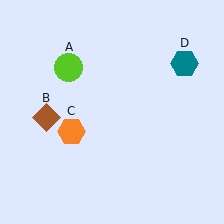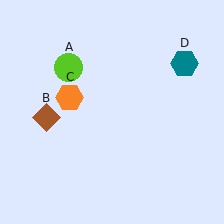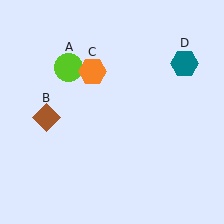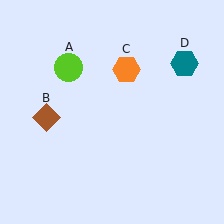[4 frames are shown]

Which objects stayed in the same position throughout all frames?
Lime circle (object A) and brown diamond (object B) and teal hexagon (object D) remained stationary.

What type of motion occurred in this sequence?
The orange hexagon (object C) rotated clockwise around the center of the scene.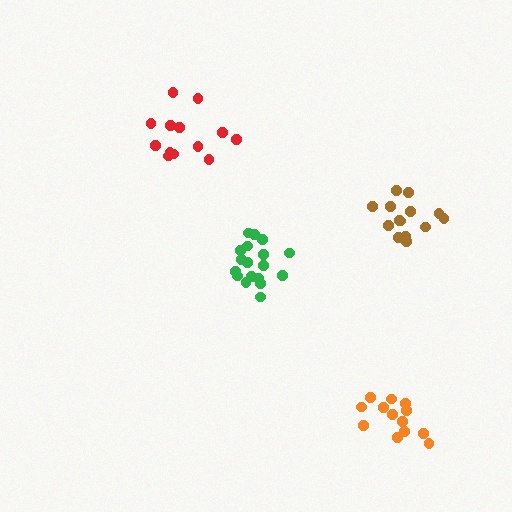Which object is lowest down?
The orange cluster is bottommost.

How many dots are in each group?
Group 1: 19 dots, Group 2: 13 dots, Group 3: 13 dots, Group 4: 14 dots (59 total).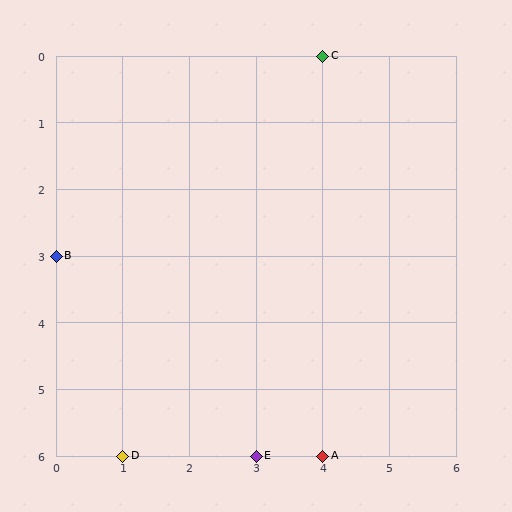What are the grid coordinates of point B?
Point B is at grid coordinates (0, 3).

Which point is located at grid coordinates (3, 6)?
Point E is at (3, 6).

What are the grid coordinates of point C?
Point C is at grid coordinates (4, 0).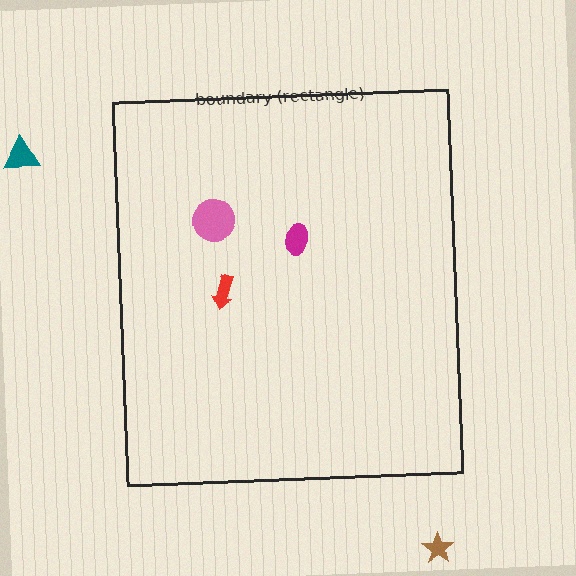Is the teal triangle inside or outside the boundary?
Outside.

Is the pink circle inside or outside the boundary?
Inside.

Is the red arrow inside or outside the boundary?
Inside.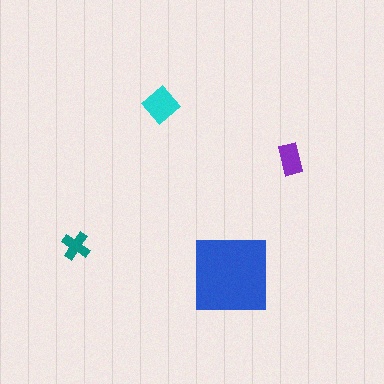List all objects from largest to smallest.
The blue square, the cyan diamond, the purple rectangle, the teal cross.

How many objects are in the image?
There are 4 objects in the image.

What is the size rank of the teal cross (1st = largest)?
4th.